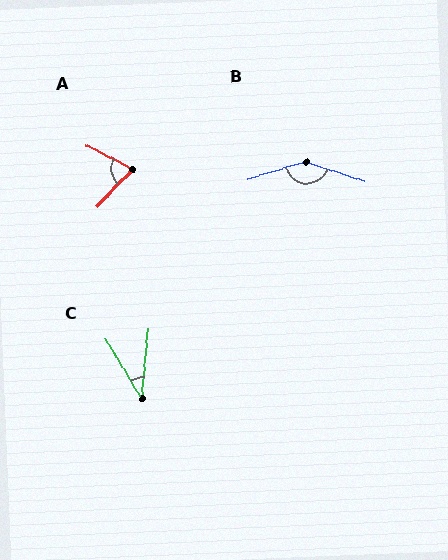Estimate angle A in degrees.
Approximately 73 degrees.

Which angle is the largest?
B, at approximately 145 degrees.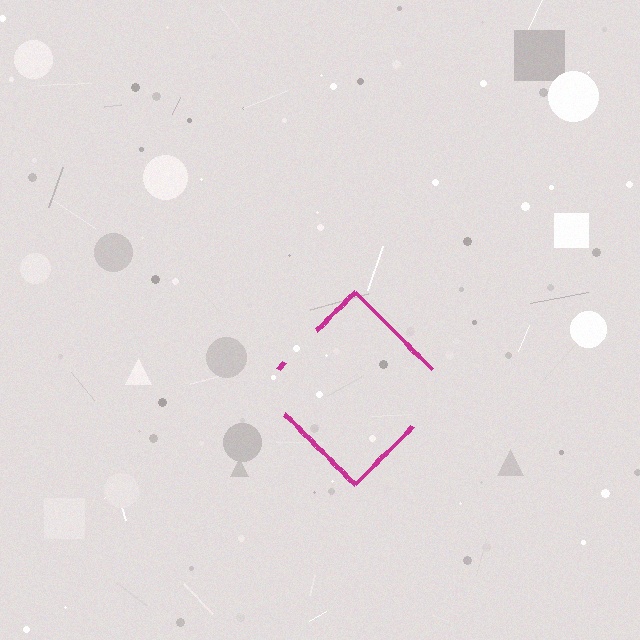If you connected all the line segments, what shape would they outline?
They would outline a diamond.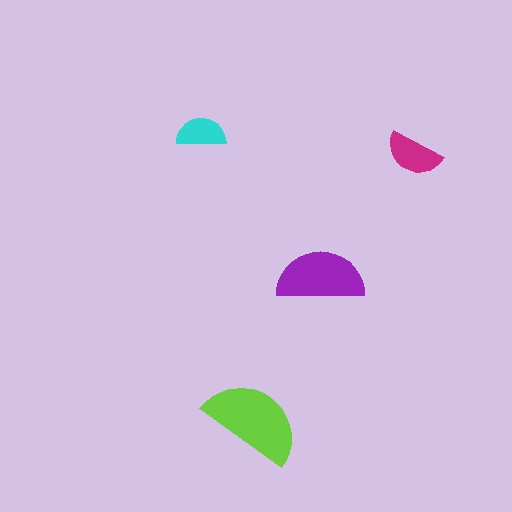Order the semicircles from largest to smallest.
the lime one, the purple one, the magenta one, the cyan one.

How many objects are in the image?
There are 4 objects in the image.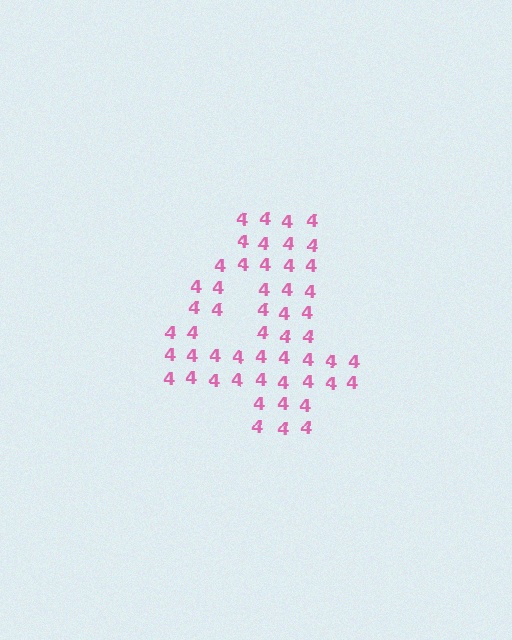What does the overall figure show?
The overall figure shows the digit 4.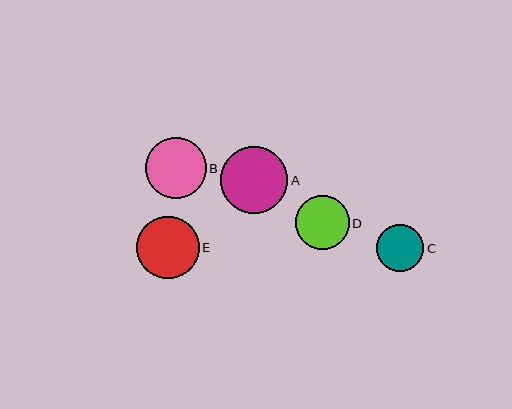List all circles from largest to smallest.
From largest to smallest: A, E, B, D, C.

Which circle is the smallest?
Circle C is the smallest with a size of approximately 47 pixels.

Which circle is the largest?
Circle A is the largest with a size of approximately 67 pixels.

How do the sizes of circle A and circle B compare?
Circle A and circle B are approximately the same size.